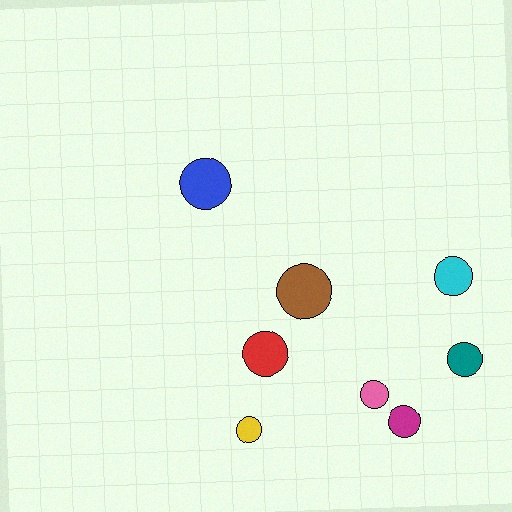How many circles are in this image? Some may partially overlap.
There are 8 circles.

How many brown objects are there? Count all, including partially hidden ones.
There is 1 brown object.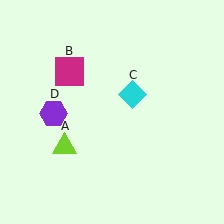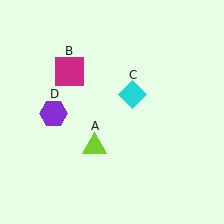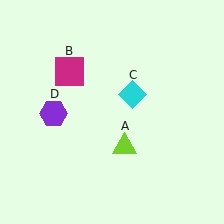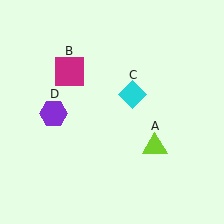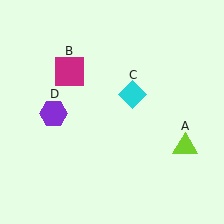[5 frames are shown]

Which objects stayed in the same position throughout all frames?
Magenta square (object B) and cyan diamond (object C) and purple hexagon (object D) remained stationary.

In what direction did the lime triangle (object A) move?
The lime triangle (object A) moved right.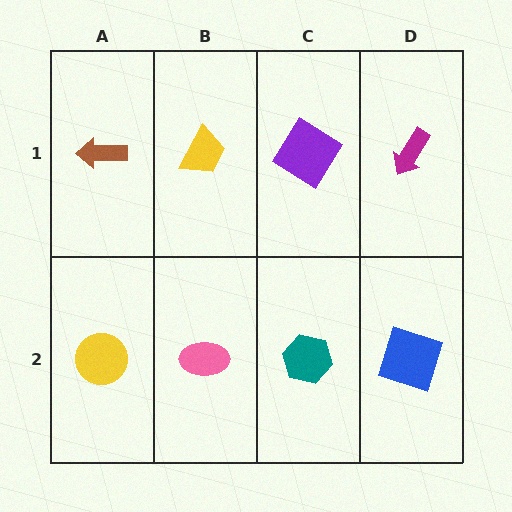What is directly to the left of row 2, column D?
A teal hexagon.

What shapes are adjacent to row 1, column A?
A yellow circle (row 2, column A), a yellow trapezoid (row 1, column B).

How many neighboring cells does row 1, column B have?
3.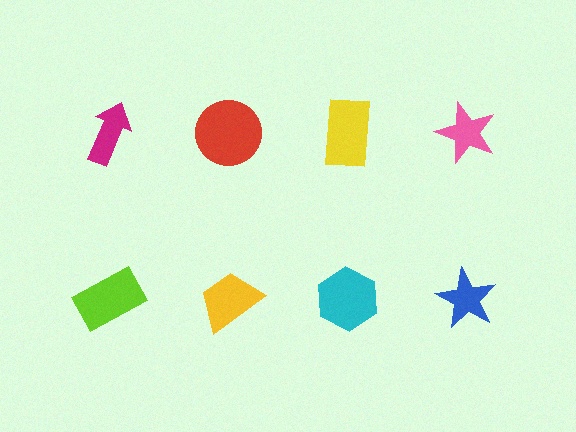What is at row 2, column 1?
A lime rectangle.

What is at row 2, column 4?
A blue star.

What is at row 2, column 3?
A cyan hexagon.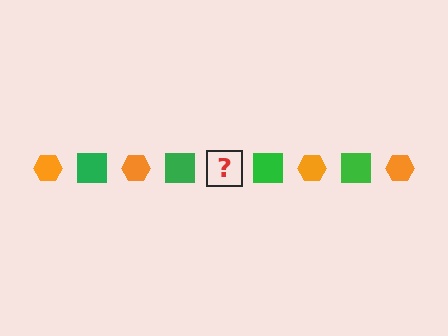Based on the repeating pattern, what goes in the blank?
The blank should be an orange hexagon.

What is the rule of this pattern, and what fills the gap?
The rule is that the pattern alternates between orange hexagon and green square. The gap should be filled with an orange hexagon.